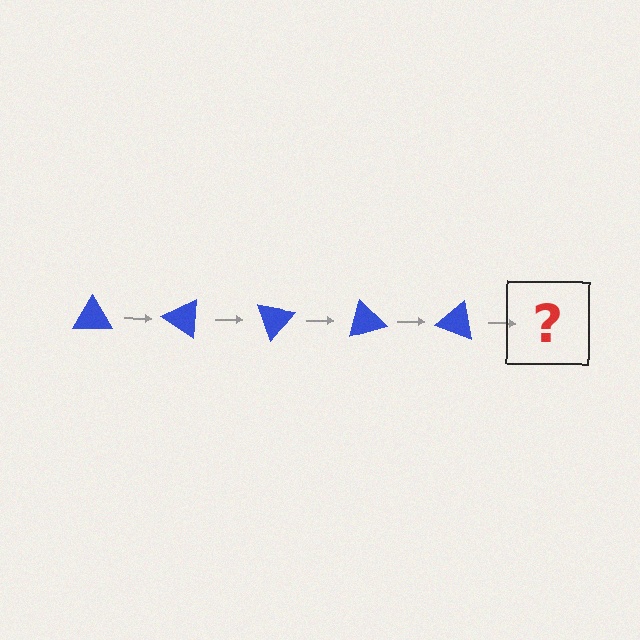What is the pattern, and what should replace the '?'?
The pattern is that the triangle rotates 35 degrees each step. The '?' should be a blue triangle rotated 175 degrees.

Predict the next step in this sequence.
The next step is a blue triangle rotated 175 degrees.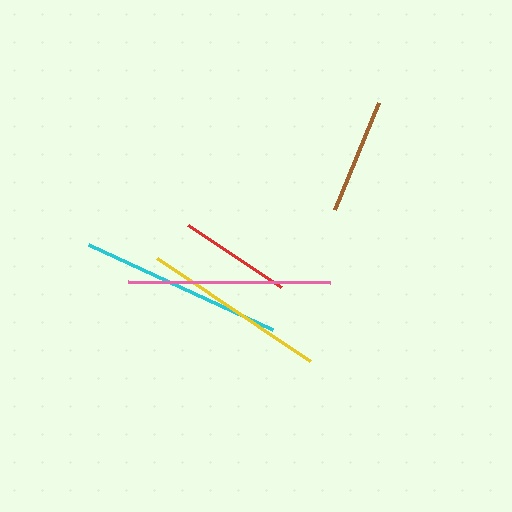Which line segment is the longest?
The cyan line is the longest at approximately 203 pixels.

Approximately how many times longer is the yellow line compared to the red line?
The yellow line is approximately 1.7 times the length of the red line.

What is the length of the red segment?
The red segment is approximately 112 pixels long.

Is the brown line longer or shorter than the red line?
The brown line is longer than the red line.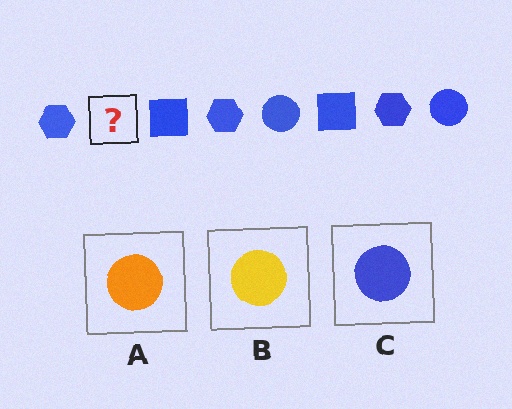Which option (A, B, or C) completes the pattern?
C.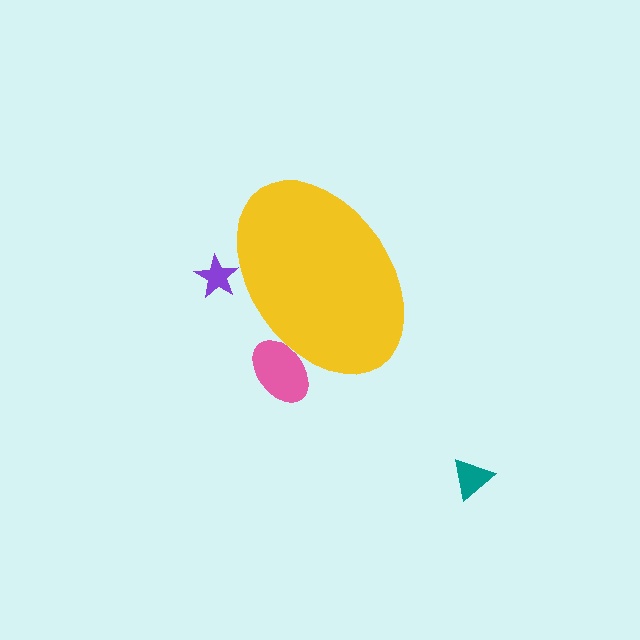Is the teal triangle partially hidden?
No, the teal triangle is fully visible.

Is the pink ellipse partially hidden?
Yes, the pink ellipse is partially hidden behind the yellow ellipse.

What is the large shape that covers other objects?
A yellow ellipse.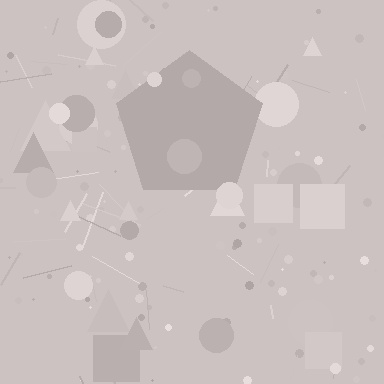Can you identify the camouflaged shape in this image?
The camouflaged shape is a pentagon.